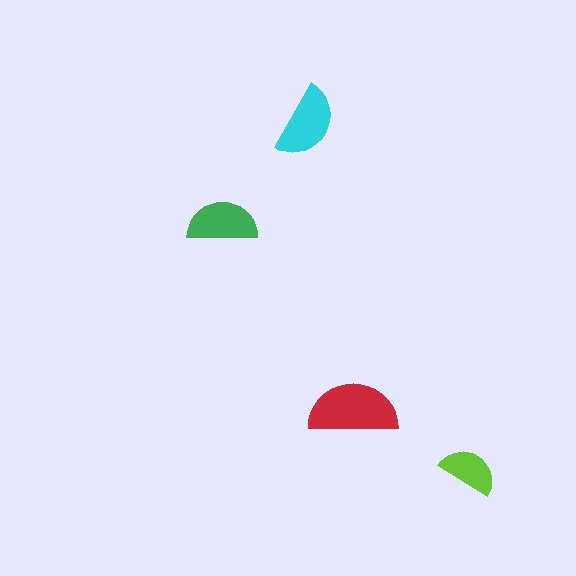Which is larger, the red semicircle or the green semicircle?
The red one.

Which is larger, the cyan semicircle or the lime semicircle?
The cyan one.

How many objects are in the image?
There are 4 objects in the image.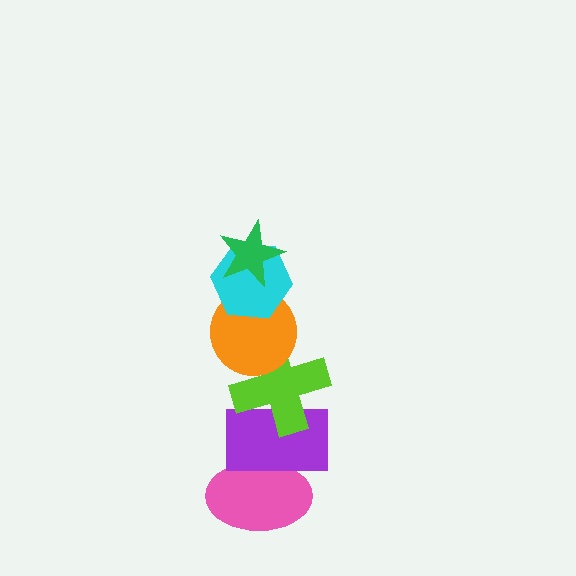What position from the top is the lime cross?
The lime cross is 4th from the top.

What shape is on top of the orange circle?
The cyan hexagon is on top of the orange circle.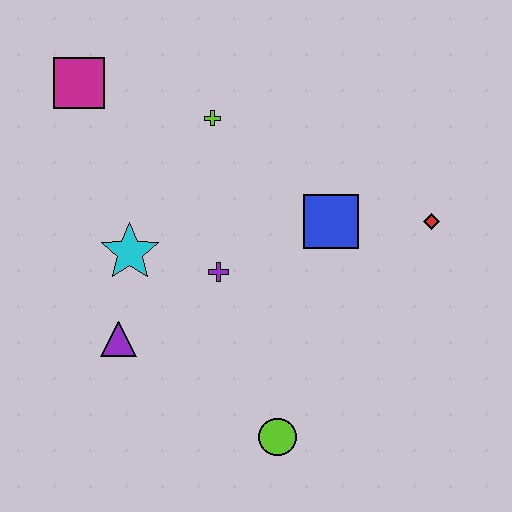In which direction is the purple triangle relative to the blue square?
The purple triangle is to the left of the blue square.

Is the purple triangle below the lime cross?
Yes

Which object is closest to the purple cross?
The cyan star is closest to the purple cross.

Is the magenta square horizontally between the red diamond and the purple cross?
No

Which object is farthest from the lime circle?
The magenta square is farthest from the lime circle.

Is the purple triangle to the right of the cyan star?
No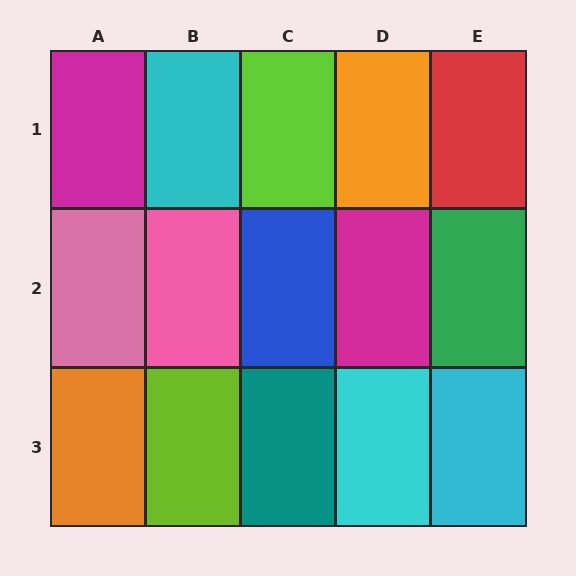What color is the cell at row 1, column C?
Lime.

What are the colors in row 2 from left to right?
Pink, pink, blue, magenta, green.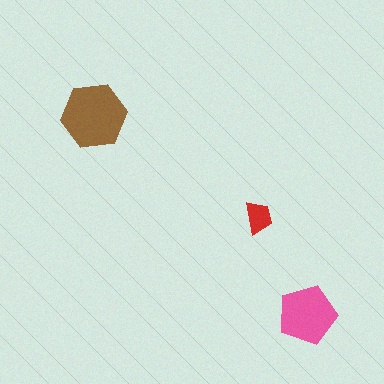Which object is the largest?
The brown hexagon.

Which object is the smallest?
The red trapezoid.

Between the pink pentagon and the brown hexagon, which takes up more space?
The brown hexagon.